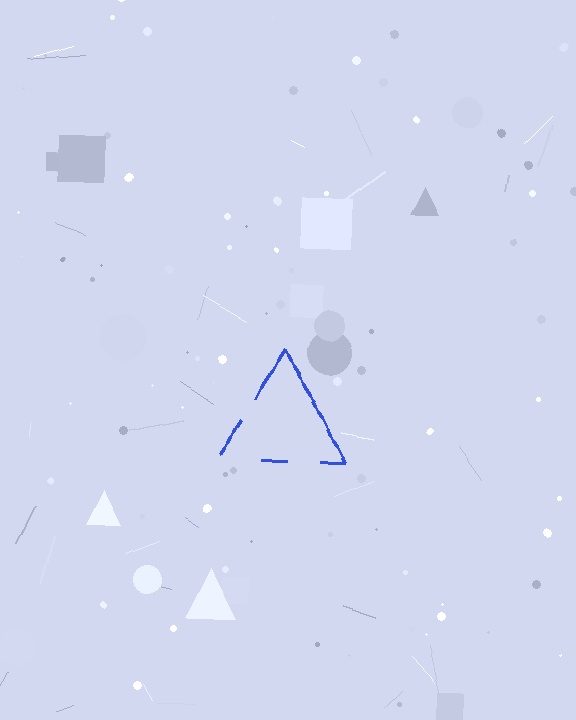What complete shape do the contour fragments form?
The contour fragments form a triangle.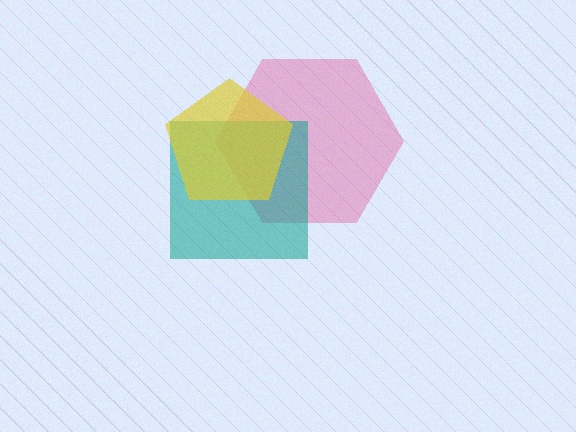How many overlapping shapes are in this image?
There are 3 overlapping shapes in the image.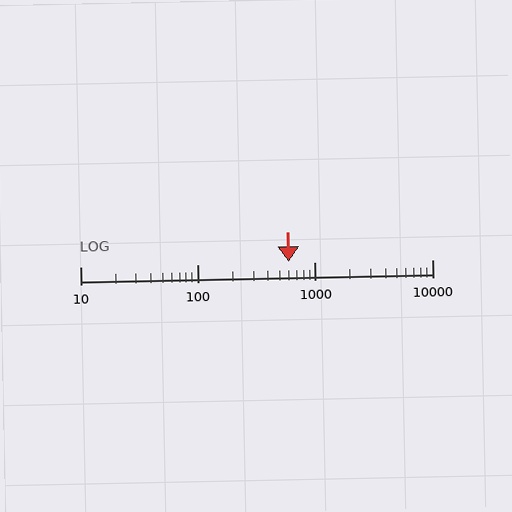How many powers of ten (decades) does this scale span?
The scale spans 3 decades, from 10 to 10000.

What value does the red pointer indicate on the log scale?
The pointer indicates approximately 600.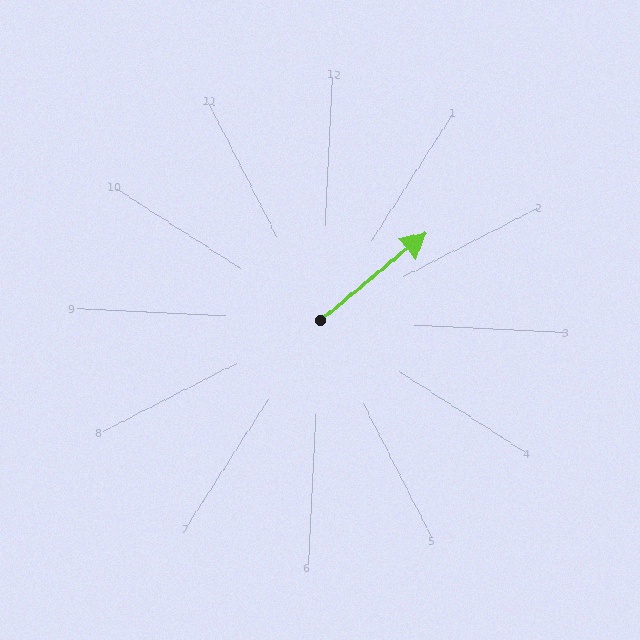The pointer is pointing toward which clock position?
Roughly 2 o'clock.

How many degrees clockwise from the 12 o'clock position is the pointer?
Approximately 48 degrees.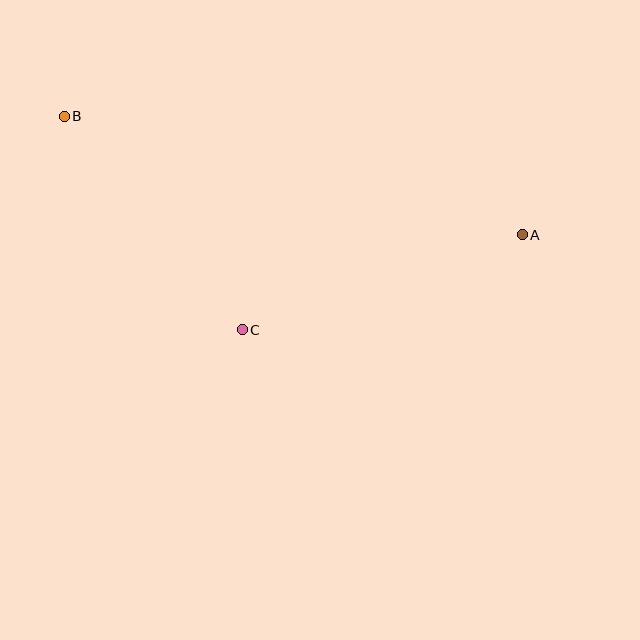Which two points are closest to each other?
Points B and C are closest to each other.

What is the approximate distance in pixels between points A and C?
The distance between A and C is approximately 296 pixels.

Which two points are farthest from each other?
Points A and B are farthest from each other.